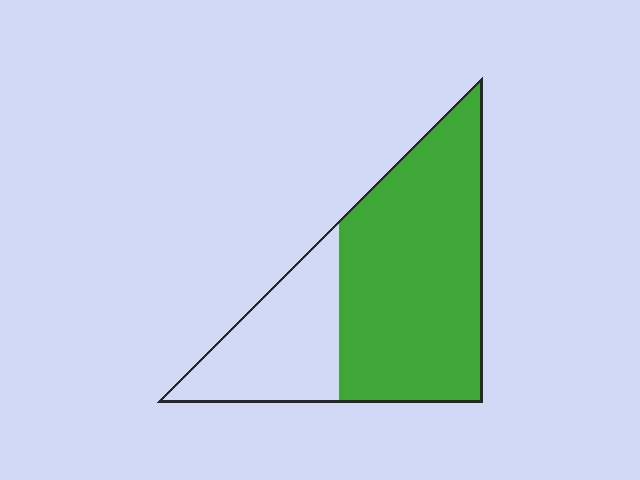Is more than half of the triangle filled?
Yes.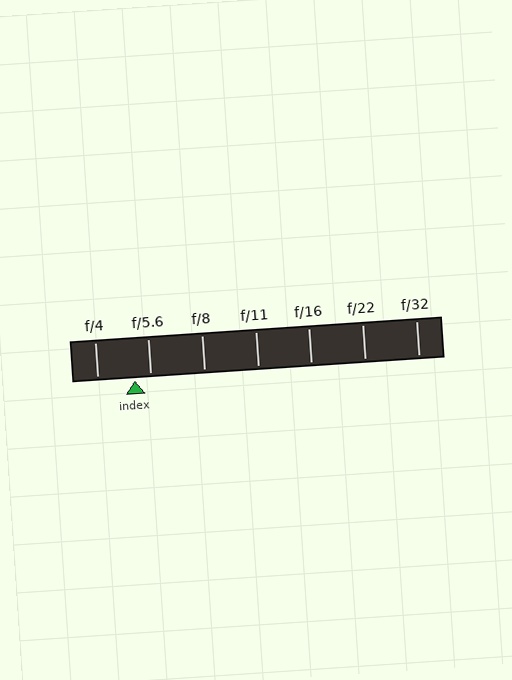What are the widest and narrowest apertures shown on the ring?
The widest aperture shown is f/4 and the narrowest is f/32.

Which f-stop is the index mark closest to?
The index mark is closest to f/5.6.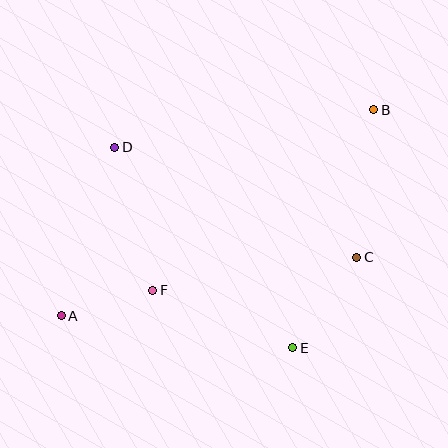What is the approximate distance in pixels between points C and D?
The distance between C and D is approximately 266 pixels.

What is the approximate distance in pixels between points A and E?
The distance between A and E is approximately 234 pixels.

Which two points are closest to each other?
Points A and F are closest to each other.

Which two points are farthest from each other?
Points A and B are farthest from each other.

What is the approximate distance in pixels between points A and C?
The distance between A and C is approximately 301 pixels.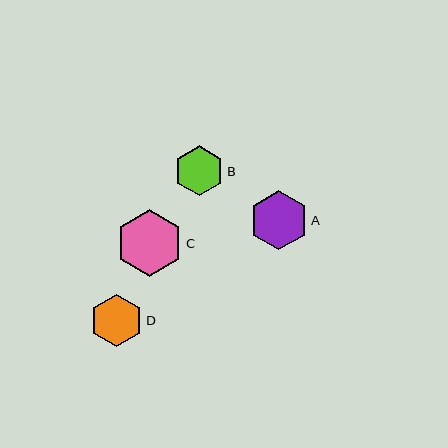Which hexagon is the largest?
Hexagon C is the largest with a size of approximately 67 pixels.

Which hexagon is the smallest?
Hexagon B is the smallest with a size of approximately 50 pixels.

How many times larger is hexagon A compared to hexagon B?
Hexagon A is approximately 1.2 times the size of hexagon B.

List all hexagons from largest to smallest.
From largest to smallest: C, A, D, B.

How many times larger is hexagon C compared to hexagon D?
Hexagon C is approximately 1.3 times the size of hexagon D.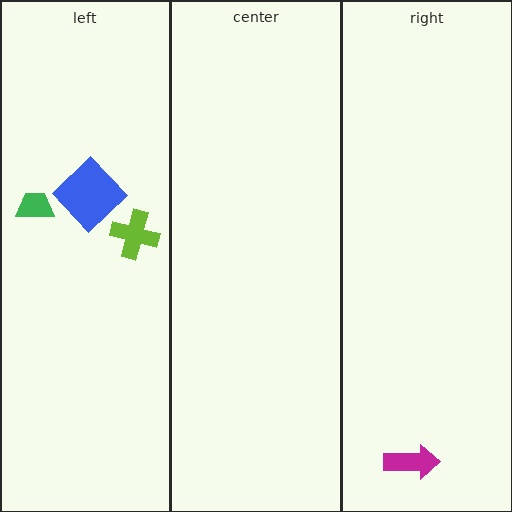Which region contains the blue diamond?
The left region.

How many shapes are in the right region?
1.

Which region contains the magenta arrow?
The right region.